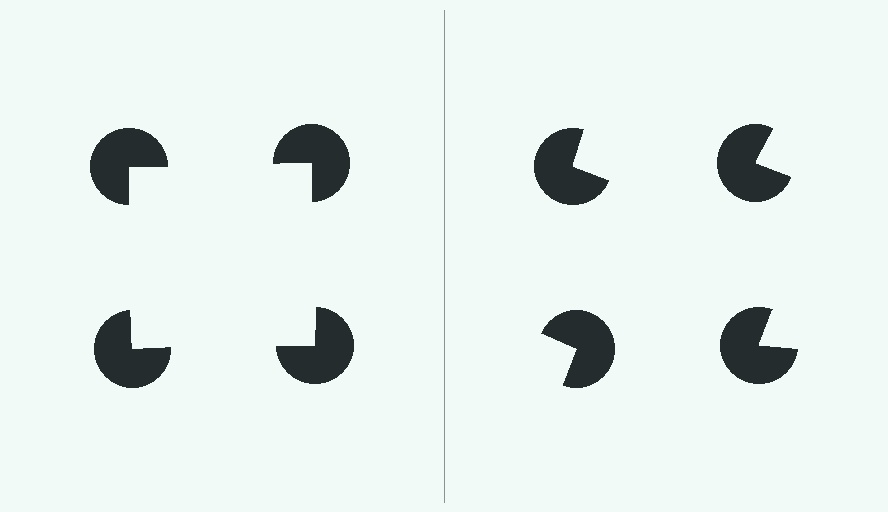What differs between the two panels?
The pac-man discs are positioned identically on both sides; only the wedge orientations differ. On the left they align to a square; on the right they are misaligned.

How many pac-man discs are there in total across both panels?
8 — 4 on each side.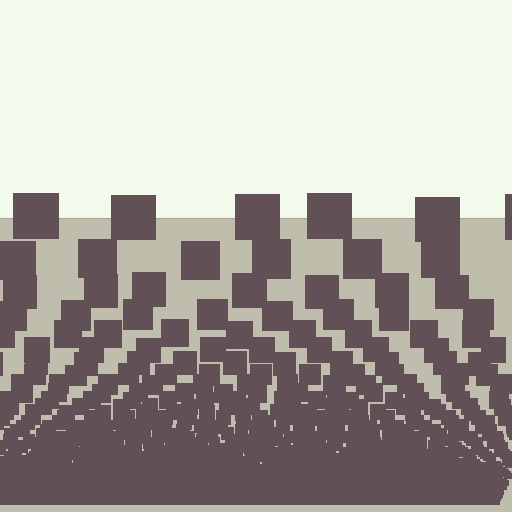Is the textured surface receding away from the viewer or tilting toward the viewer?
The surface appears to tilt toward the viewer. Texture elements get larger and sparser toward the top.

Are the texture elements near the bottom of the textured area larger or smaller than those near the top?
Smaller. The gradient is inverted — elements near the bottom are smaller and denser.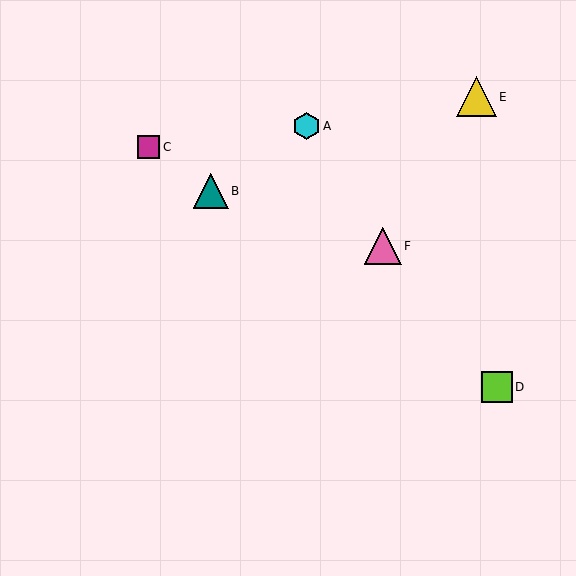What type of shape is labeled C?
Shape C is a magenta square.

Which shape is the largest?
The yellow triangle (labeled E) is the largest.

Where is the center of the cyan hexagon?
The center of the cyan hexagon is at (307, 126).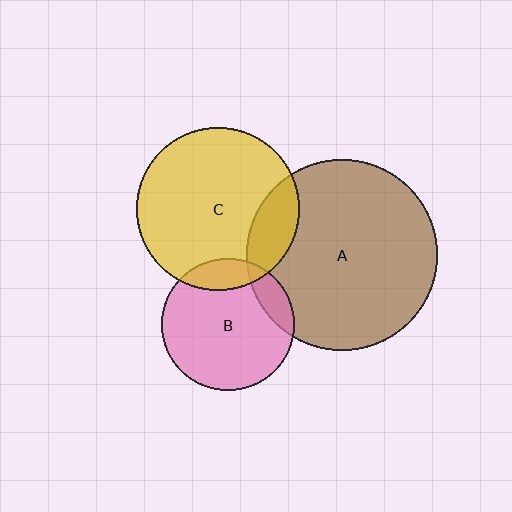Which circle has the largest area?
Circle A (brown).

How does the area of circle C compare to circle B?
Approximately 1.5 times.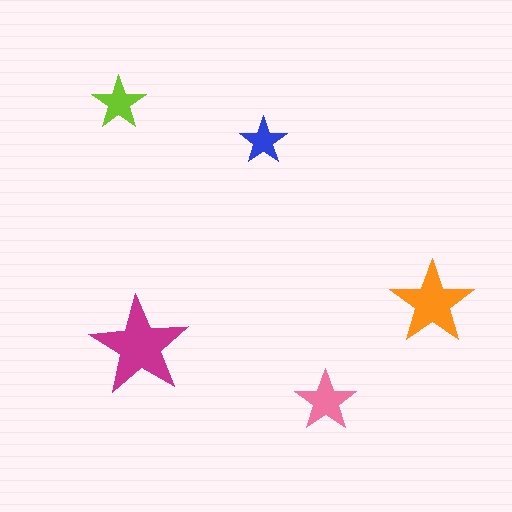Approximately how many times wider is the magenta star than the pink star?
About 1.5 times wider.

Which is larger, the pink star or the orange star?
The orange one.